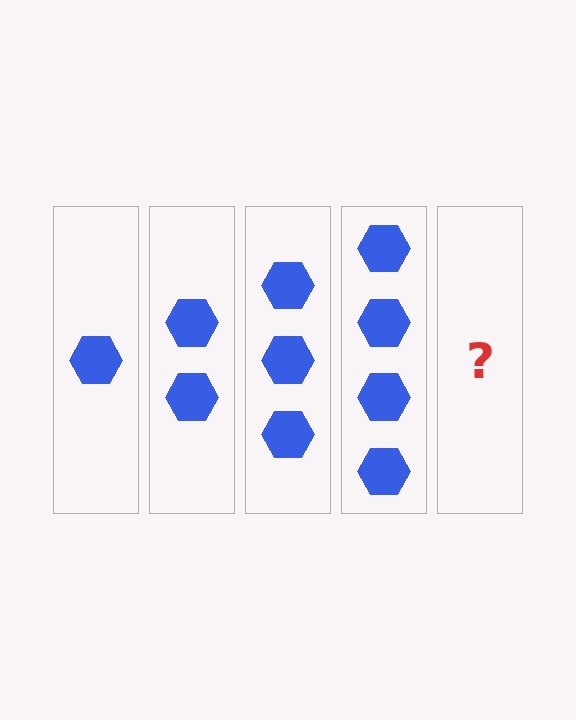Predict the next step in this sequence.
The next step is 5 hexagons.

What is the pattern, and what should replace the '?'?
The pattern is that each step adds one more hexagon. The '?' should be 5 hexagons.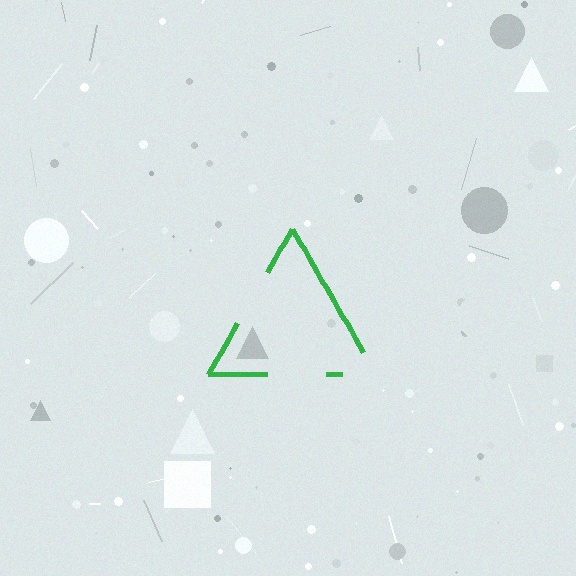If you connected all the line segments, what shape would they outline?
They would outline a triangle.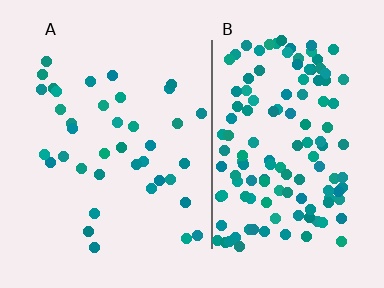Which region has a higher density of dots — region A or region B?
B (the right).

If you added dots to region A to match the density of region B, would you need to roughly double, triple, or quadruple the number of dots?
Approximately triple.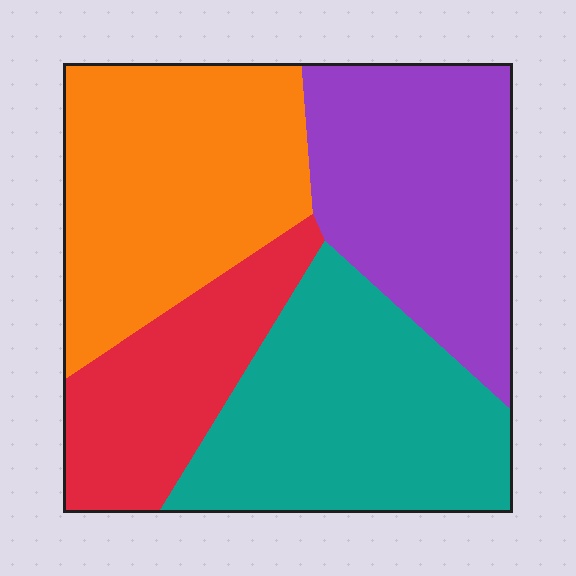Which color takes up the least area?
Red, at roughly 15%.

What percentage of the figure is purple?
Purple takes up about one quarter (1/4) of the figure.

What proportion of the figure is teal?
Teal covers around 30% of the figure.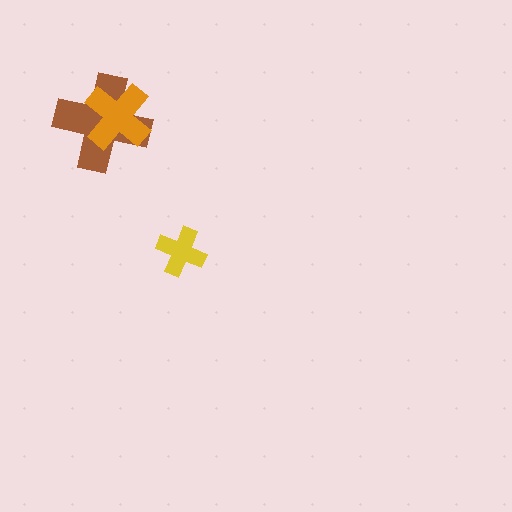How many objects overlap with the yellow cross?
0 objects overlap with the yellow cross.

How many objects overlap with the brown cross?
1 object overlaps with the brown cross.